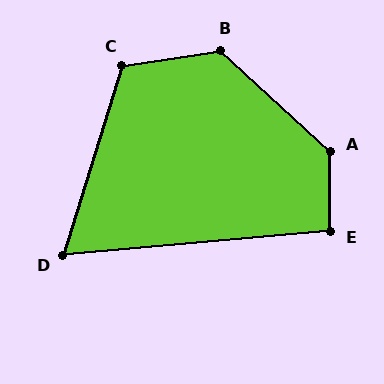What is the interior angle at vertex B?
Approximately 129 degrees (obtuse).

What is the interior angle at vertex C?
Approximately 116 degrees (obtuse).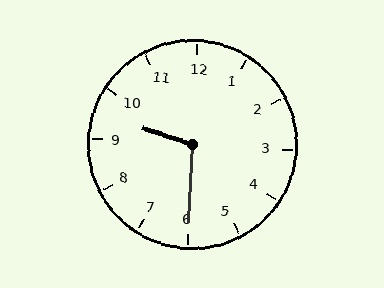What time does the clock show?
9:30.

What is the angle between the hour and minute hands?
Approximately 105 degrees.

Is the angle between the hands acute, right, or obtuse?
It is obtuse.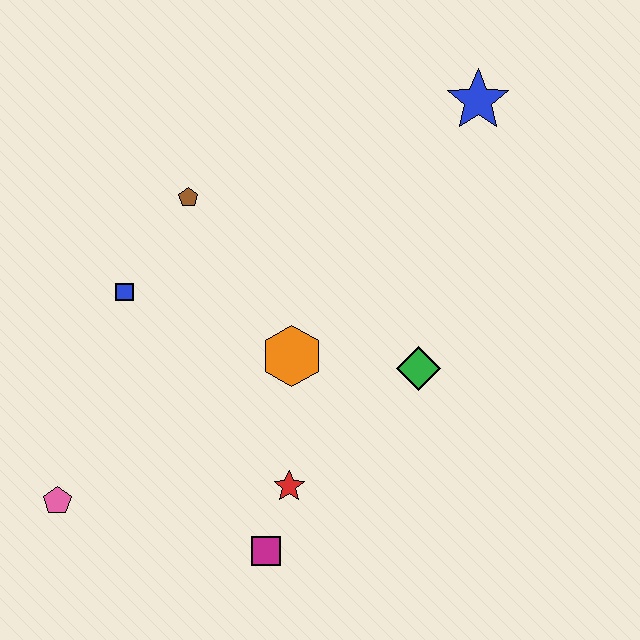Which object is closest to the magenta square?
The red star is closest to the magenta square.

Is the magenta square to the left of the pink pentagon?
No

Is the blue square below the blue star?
Yes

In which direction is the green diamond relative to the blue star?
The green diamond is below the blue star.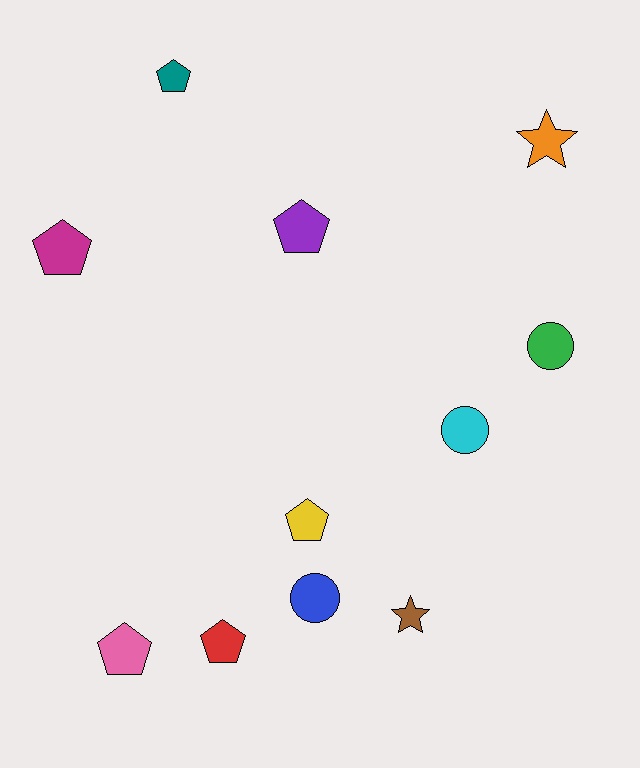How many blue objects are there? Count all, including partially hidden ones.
There is 1 blue object.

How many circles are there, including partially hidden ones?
There are 3 circles.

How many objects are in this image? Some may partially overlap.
There are 11 objects.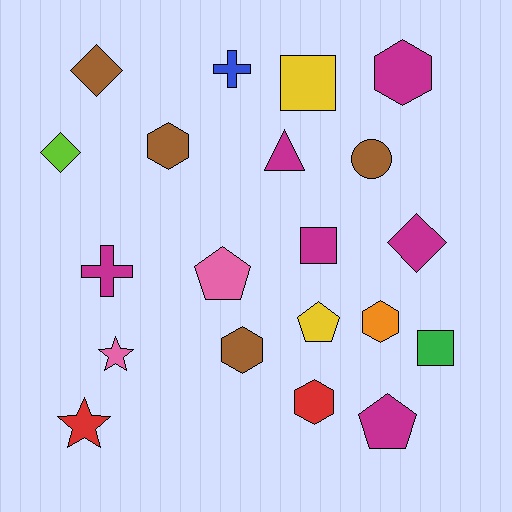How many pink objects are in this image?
There are 2 pink objects.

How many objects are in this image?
There are 20 objects.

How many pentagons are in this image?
There are 3 pentagons.